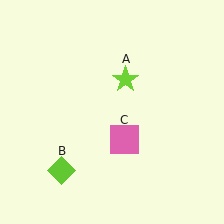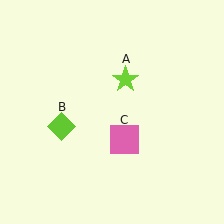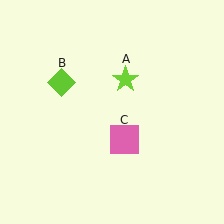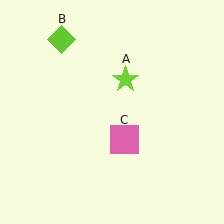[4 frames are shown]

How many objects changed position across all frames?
1 object changed position: lime diamond (object B).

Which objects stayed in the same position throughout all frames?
Lime star (object A) and pink square (object C) remained stationary.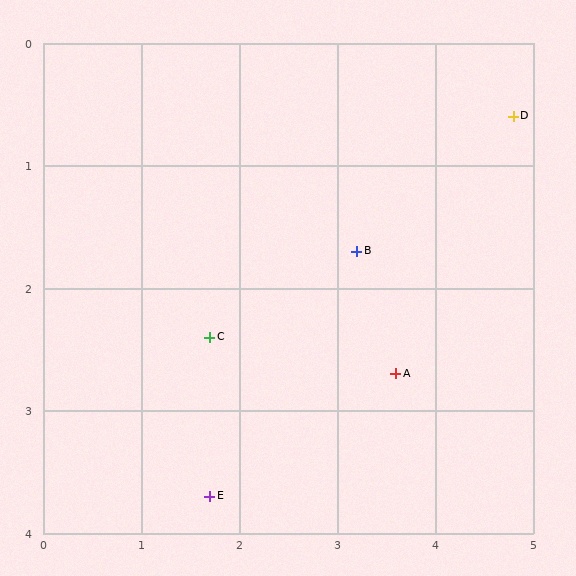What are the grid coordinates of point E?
Point E is at approximately (1.7, 3.7).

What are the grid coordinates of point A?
Point A is at approximately (3.6, 2.7).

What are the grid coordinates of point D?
Point D is at approximately (4.8, 0.6).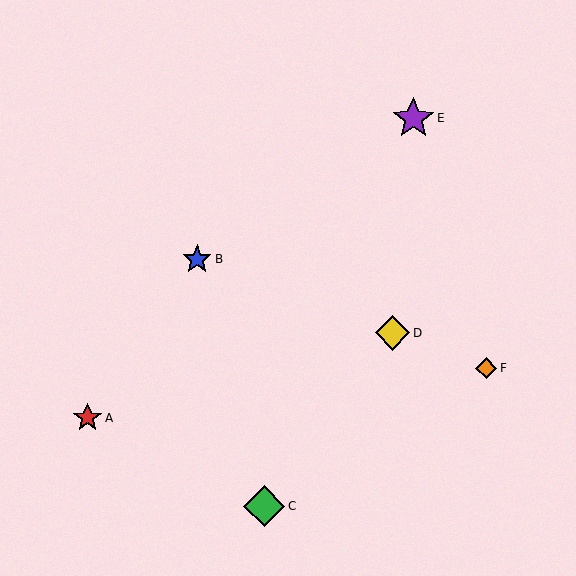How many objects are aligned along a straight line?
3 objects (B, D, F) are aligned along a straight line.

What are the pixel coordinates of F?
Object F is at (486, 368).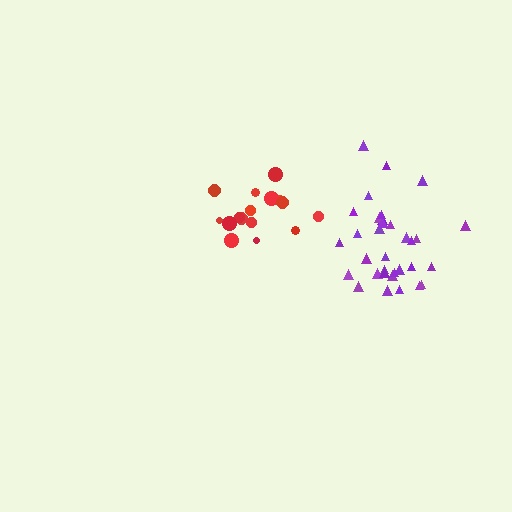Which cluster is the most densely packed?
Purple.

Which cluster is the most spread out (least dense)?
Red.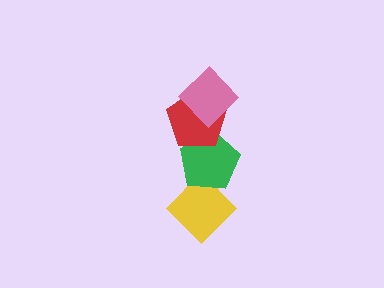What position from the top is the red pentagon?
The red pentagon is 2nd from the top.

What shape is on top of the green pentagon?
The red pentagon is on top of the green pentagon.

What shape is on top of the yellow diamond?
The green pentagon is on top of the yellow diamond.